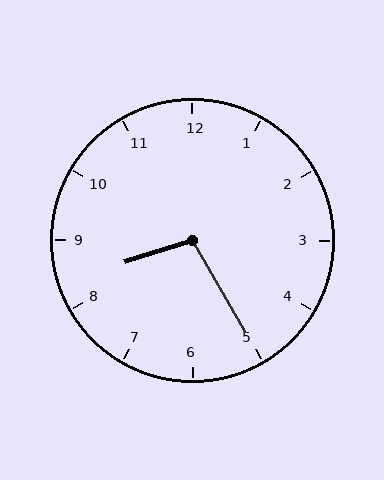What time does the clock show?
8:25.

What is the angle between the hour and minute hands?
Approximately 102 degrees.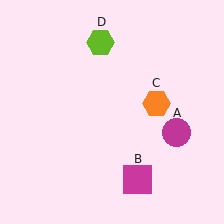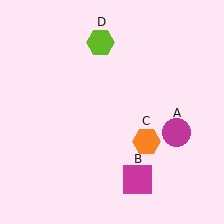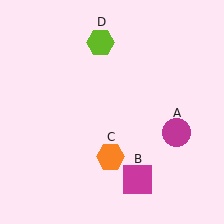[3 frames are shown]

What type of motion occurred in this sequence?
The orange hexagon (object C) rotated clockwise around the center of the scene.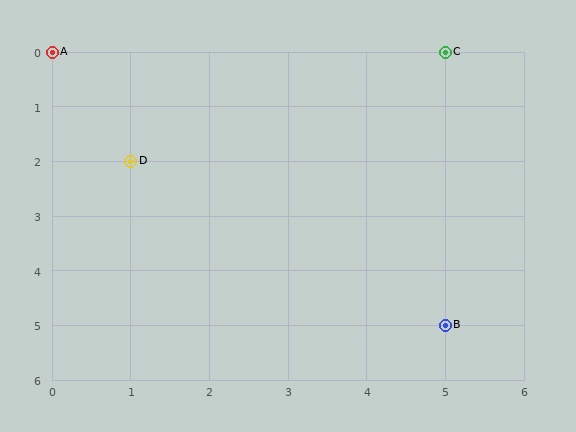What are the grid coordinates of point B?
Point B is at grid coordinates (5, 5).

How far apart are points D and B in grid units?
Points D and B are 4 columns and 3 rows apart (about 5.0 grid units diagonally).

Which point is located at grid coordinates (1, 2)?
Point D is at (1, 2).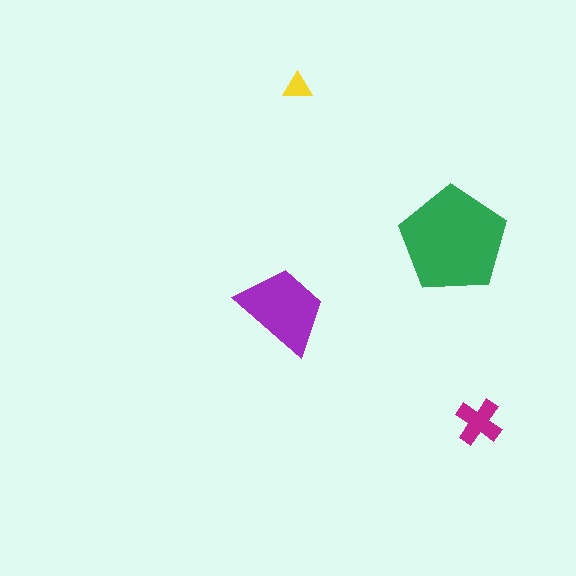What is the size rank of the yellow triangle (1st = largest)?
4th.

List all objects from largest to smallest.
The green pentagon, the purple trapezoid, the magenta cross, the yellow triangle.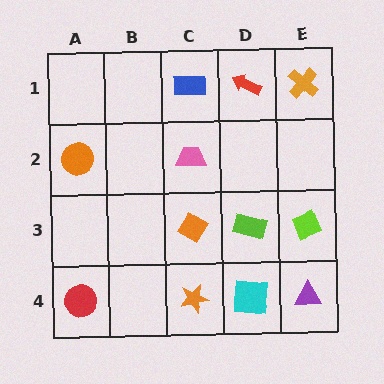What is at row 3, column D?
A lime rectangle.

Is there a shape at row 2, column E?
No, that cell is empty.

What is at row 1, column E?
An orange cross.